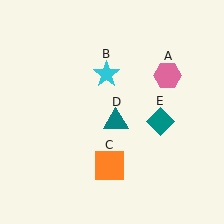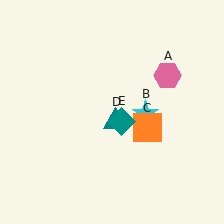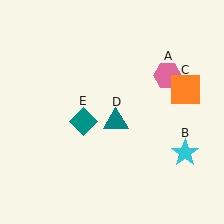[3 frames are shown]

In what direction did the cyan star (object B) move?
The cyan star (object B) moved down and to the right.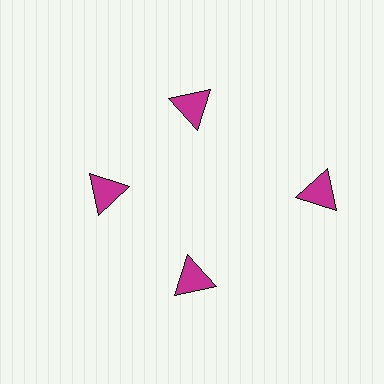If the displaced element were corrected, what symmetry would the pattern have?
It would have 4-fold rotational symmetry — the pattern would map onto itself every 90 degrees.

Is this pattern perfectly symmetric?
No. The 4 magenta triangles are arranged in a ring, but one element near the 3 o'clock position is pushed outward from the center, breaking the 4-fold rotational symmetry.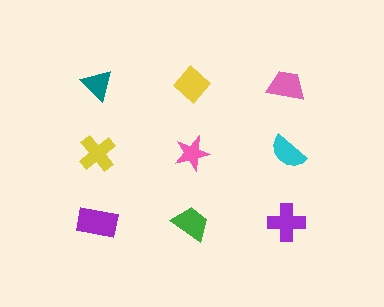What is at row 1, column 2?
A yellow diamond.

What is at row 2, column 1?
A yellow cross.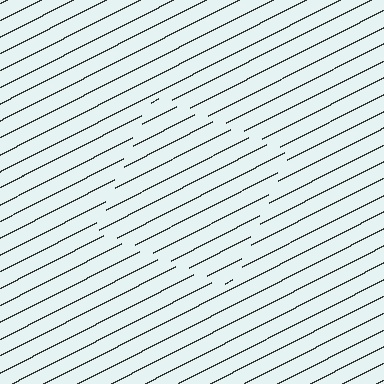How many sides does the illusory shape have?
4 sides — the line-ends trace a square.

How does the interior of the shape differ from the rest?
The interior of the shape contains the same grating, shifted by half a period — the contour is defined by the phase discontinuity where line-ends from the inner and outer gratings abut.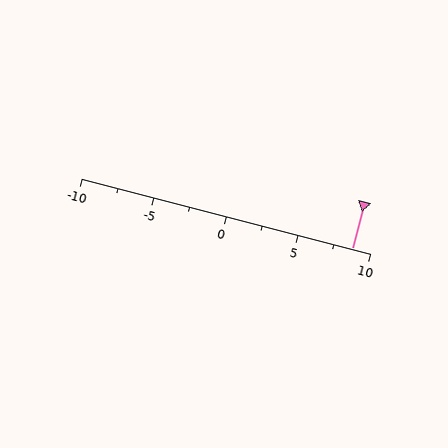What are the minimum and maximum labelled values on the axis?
The axis runs from -10 to 10.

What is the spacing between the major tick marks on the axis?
The major ticks are spaced 5 apart.